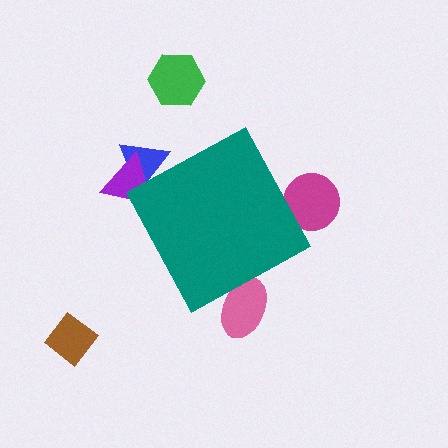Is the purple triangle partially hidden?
Yes, the purple triangle is partially hidden behind the teal diamond.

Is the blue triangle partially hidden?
Yes, the blue triangle is partially hidden behind the teal diamond.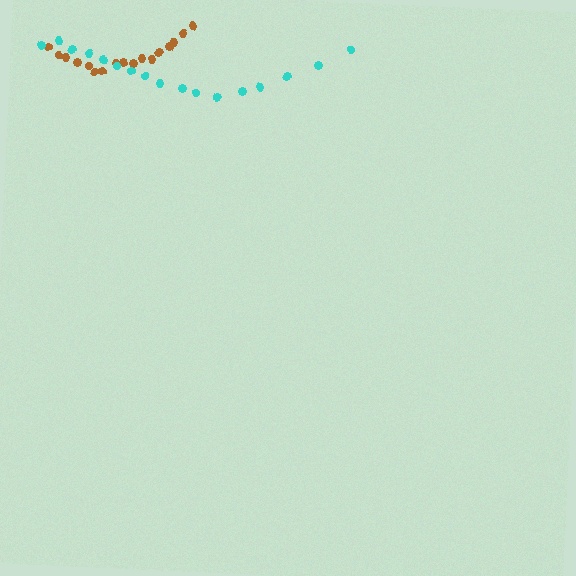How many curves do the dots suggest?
There are 2 distinct paths.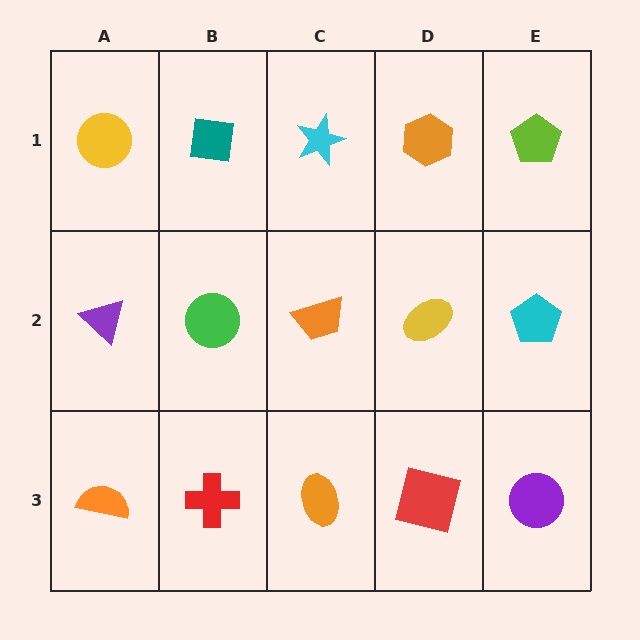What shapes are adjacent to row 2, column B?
A teal square (row 1, column B), a red cross (row 3, column B), a purple triangle (row 2, column A), an orange trapezoid (row 2, column C).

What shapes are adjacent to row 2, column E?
A lime pentagon (row 1, column E), a purple circle (row 3, column E), a yellow ellipse (row 2, column D).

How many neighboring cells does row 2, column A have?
3.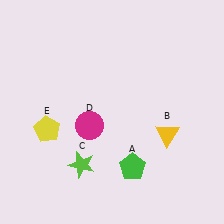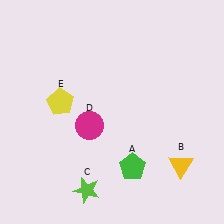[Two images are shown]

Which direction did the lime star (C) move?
The lime star (C) moved down.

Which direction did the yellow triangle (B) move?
The yellow triangle (B) moved down.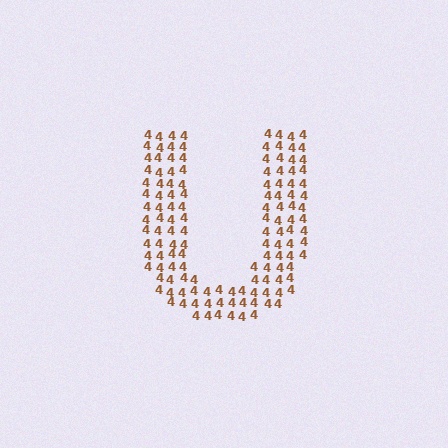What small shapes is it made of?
It is made of small digit 4's.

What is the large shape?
The large shape is the letter U.